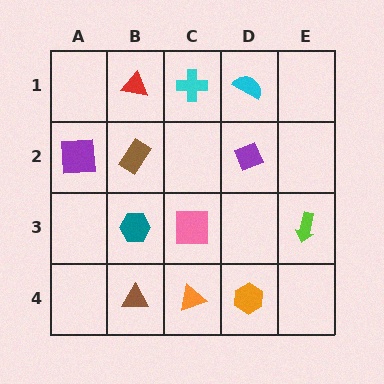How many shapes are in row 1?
3 shapes.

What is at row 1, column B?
A red triangle.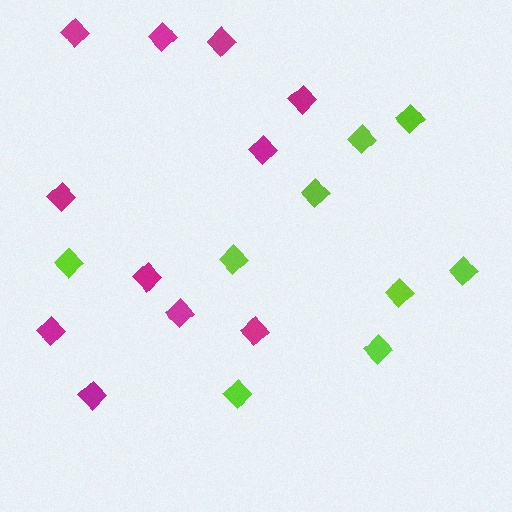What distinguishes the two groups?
There are 2 groups: one group of magenta diamonds (11) and one group of lime diamonds (9).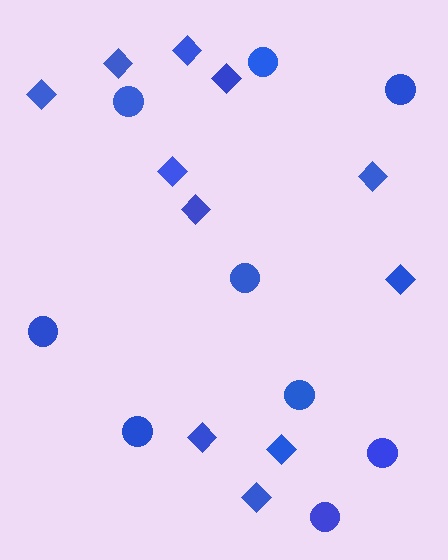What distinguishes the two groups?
There are 2 groups: one group of circles (9) and one group of diamonds (11).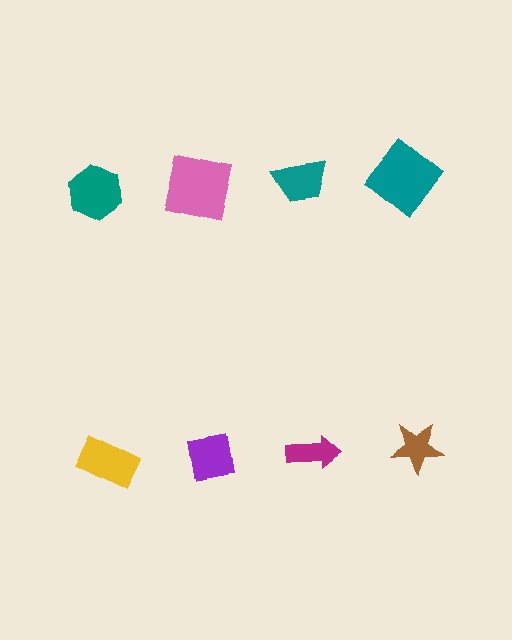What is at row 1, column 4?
A teal diamond.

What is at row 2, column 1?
A yellow rectangle.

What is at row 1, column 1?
A teal hexagon.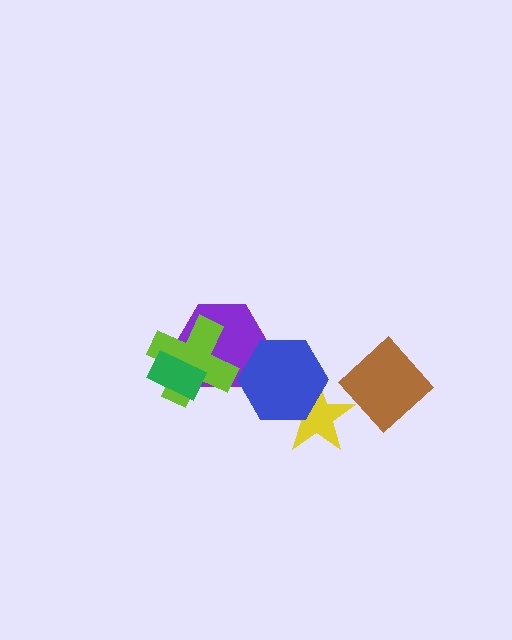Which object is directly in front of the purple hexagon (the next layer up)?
The lime cross is directly in front of the purple hexagon.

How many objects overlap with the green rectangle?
2 objects overlap with the green rectangle.